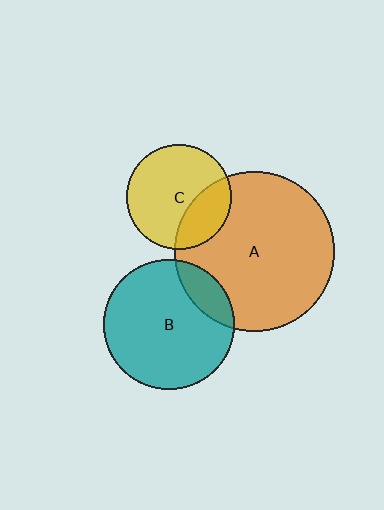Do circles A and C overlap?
Yes.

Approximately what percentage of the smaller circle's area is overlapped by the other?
Approximately 30%.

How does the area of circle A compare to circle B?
Approximately 1.5 times.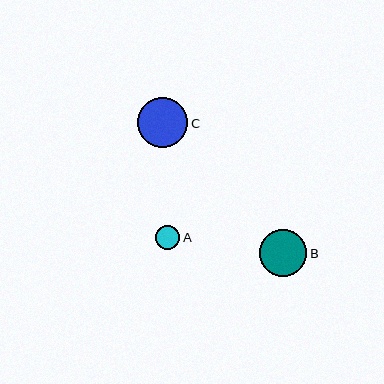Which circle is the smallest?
Circle A is the smallest with a size of approximately 24 pixels.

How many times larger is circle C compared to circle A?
Circle C is approximately 2.1 times the size of circle A.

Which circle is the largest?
Circle C is the largest with a size of approximately 50 pixels.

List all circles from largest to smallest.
From largest to smallest: C, B, A.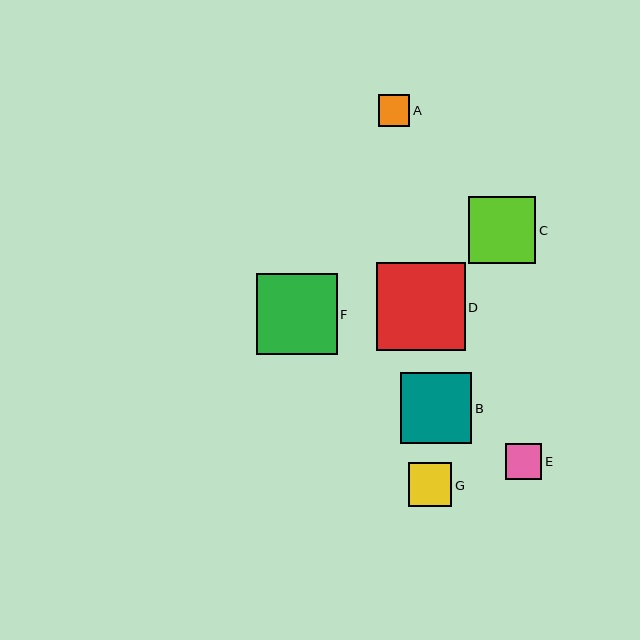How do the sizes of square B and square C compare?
Square B and square C are approximately the same size.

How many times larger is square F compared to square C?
Square F is approximately 1.2 times the size of square C.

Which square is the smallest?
Square A is the smallest with a size of approximately 32 pixels.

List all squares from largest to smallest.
From largest to smallest: D, F, B, C, G, E, A.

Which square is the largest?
Square D is the largest with a size of approximately 88 pixels.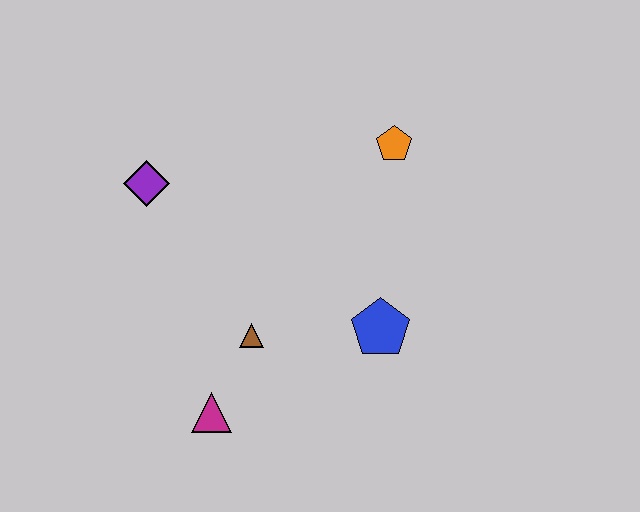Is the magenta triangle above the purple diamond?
No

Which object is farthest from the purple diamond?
The blue pentagon is farthest from the purple diamond.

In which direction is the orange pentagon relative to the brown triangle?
The orange pentagon is above the brown triangle.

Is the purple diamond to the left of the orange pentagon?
Yes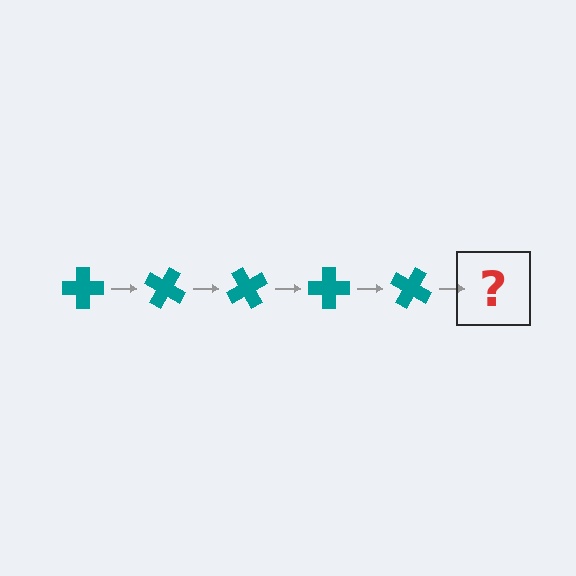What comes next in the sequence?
The next element should be a teal cross rotated 150 degrees.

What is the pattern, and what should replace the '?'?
The pattern is that the cross rotates 30 degrees each step. The '?' should be a teal cross rotated 150 degrees.